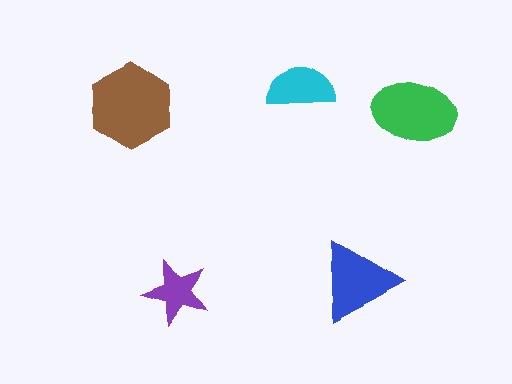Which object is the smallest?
The purple star.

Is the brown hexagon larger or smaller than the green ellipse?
Larger.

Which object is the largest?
The brown hexagon.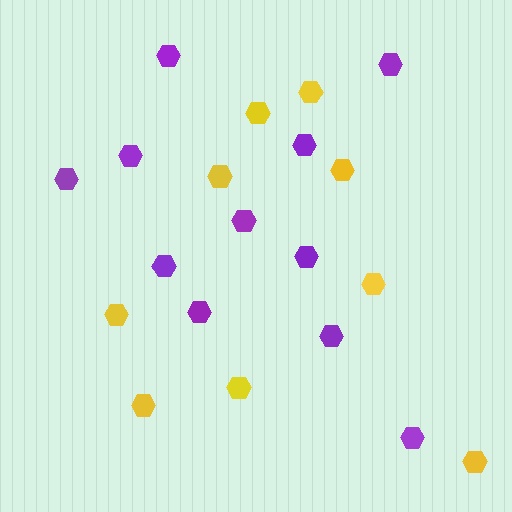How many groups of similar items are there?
There are 2 groups: one group of yellow hexagons (9) and one group of purple hexagons (11).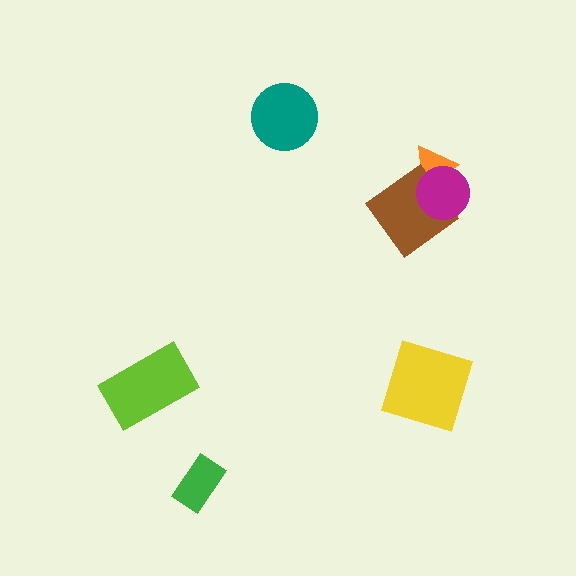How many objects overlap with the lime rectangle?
0 objects overlap with the lime rectangle.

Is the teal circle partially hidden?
No, no other shape covers it.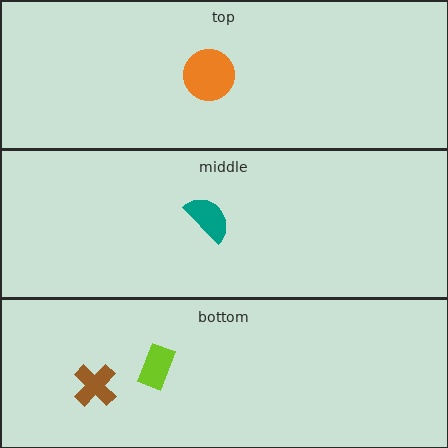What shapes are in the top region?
The orange circle.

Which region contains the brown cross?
The bottom region.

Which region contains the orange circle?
The top region.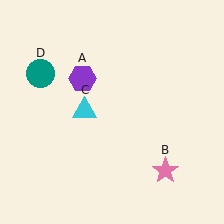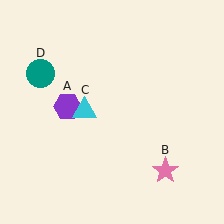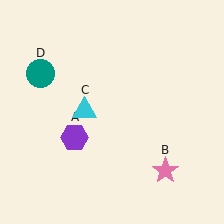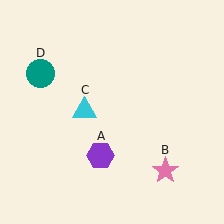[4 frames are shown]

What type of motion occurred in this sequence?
The purple hexagon (object A) rotated counterclockwise around the center of the scene.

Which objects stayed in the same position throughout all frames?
Pink star (object B) and cyan triangle (object C) and teal circle (object D) remained stationary.